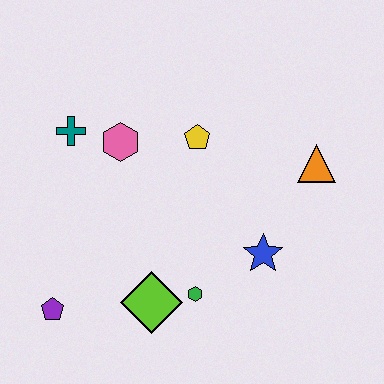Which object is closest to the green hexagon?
The lime diamond is closest to the green hexagon.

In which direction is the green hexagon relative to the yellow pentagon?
The green hexagon is below the yellow pentagon.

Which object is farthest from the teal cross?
The orange triangle is farthest from the teal cross.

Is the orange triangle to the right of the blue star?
Yes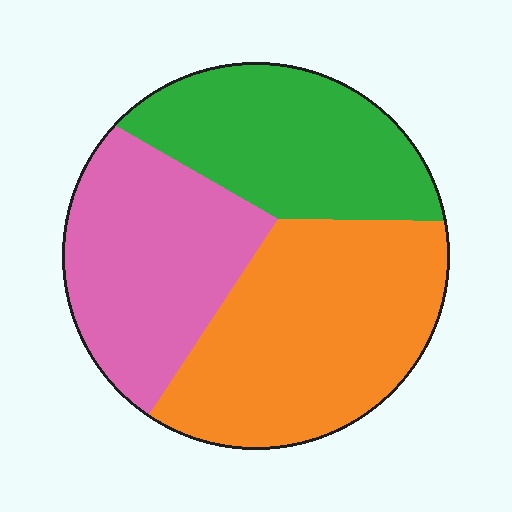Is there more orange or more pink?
Orange.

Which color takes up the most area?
Orange, at roughly 40%.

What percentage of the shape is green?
Green covers around 30% of the shape.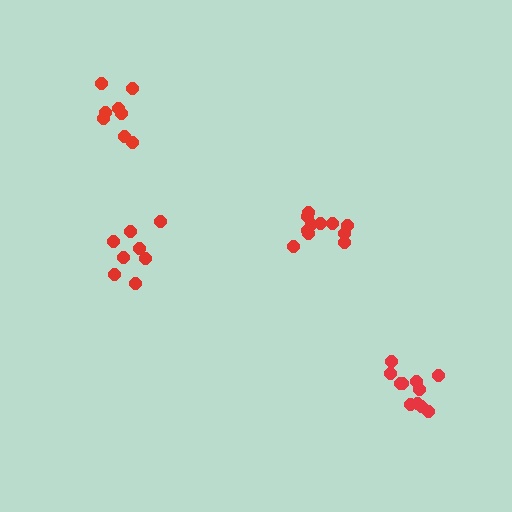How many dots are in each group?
Group 1: 11 dots, Group 2: 8 dots, Group 3: 11 dots, Group 4: 8 dots (38 total).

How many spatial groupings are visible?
There are 4 spatial groupings.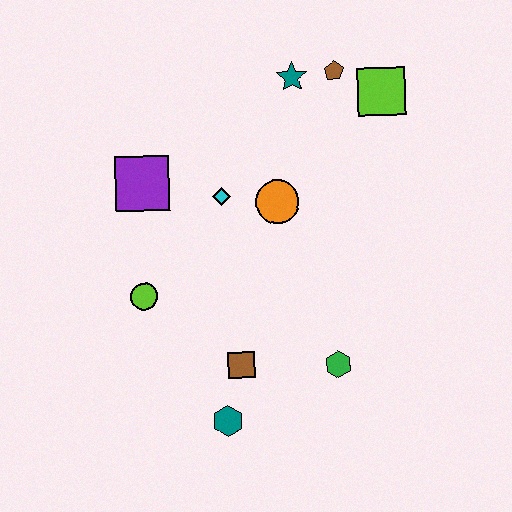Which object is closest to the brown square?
The teal hexagon is closest to the brown square.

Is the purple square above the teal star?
No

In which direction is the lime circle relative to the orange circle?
The lime circle is to the left of the orange circle.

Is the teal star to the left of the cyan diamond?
No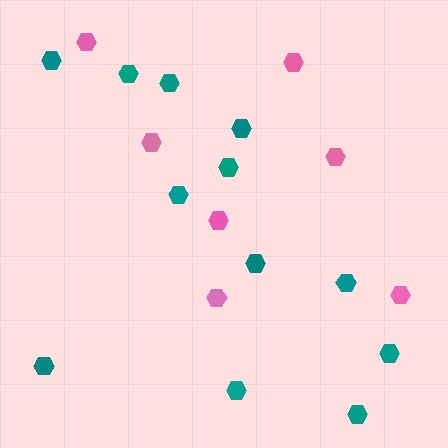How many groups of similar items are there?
There are 2 groups: one group of teal hexagons (12) and one group of pink hexagons (7).